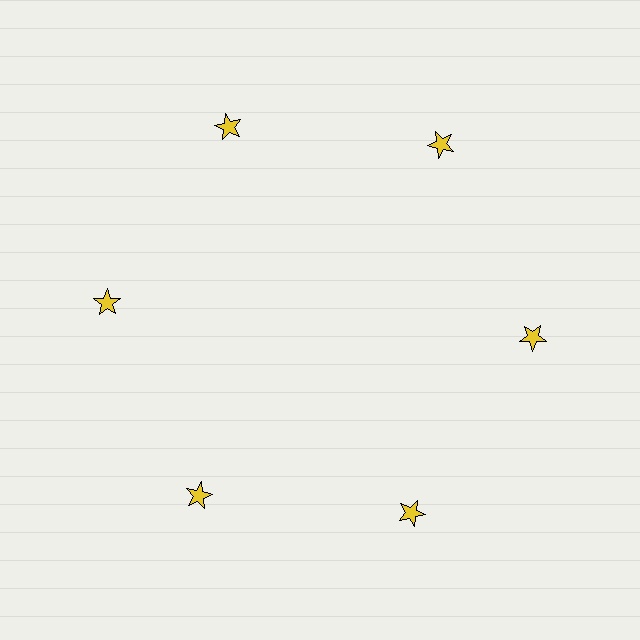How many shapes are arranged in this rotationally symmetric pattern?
There are 6 shapes, arranged in 6 groups of 1.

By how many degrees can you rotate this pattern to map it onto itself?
The pattern maps onto itself every 60 degrees of rotation.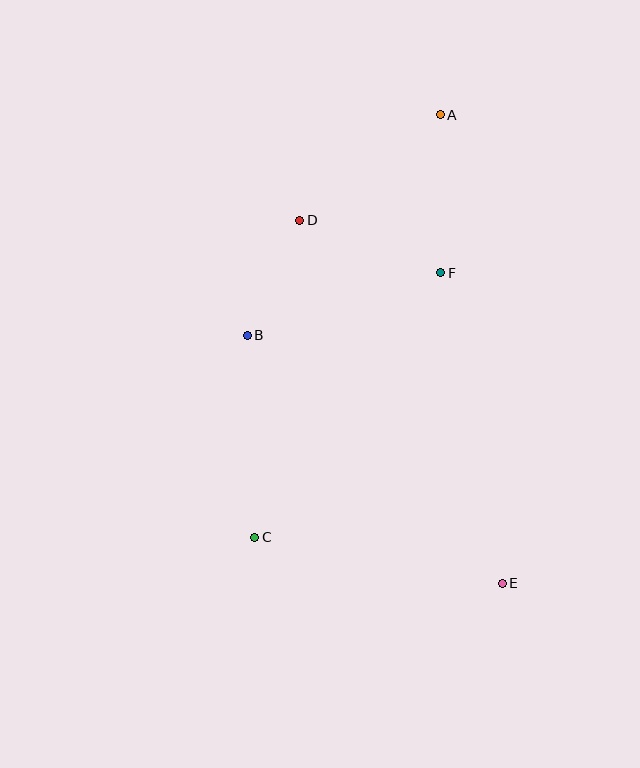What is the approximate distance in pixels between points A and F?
The distance between A and F is approximately 158 pixels.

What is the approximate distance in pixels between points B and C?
The distance between B and C is approximately 202 pixels.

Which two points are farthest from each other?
Points A and E are farthest from each other.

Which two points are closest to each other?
Points B and D are closest to each other.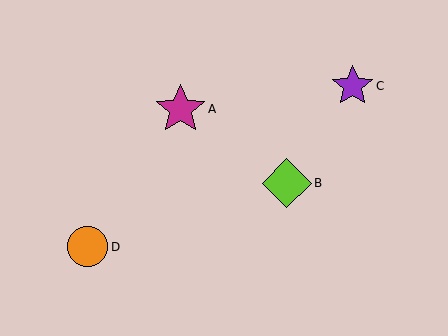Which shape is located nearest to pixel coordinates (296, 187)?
The lime diamond (labeled B) at (287, 183) is nearest to that location.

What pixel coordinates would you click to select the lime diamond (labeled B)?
Click at (287, 183) to select the lime diamond B.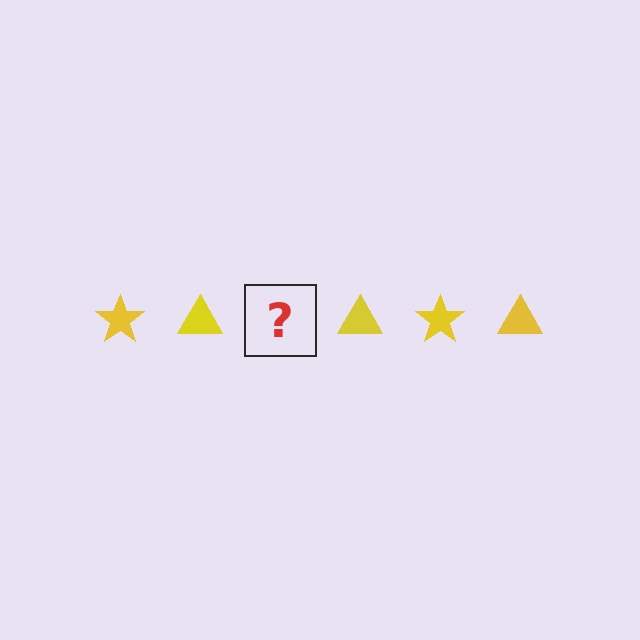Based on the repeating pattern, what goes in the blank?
The blank should be a yellow star.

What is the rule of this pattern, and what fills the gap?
The rule is that the pattern cycles through star, triangle shapes in yellow. The gap should be filled with a yellow star.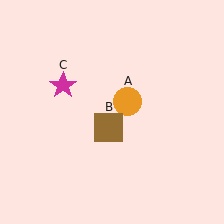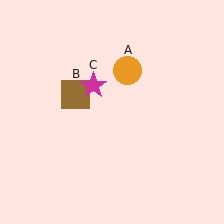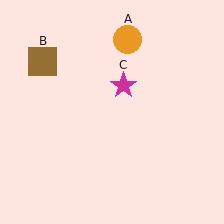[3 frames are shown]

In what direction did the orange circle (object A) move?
The orange circle (object A) moved up.